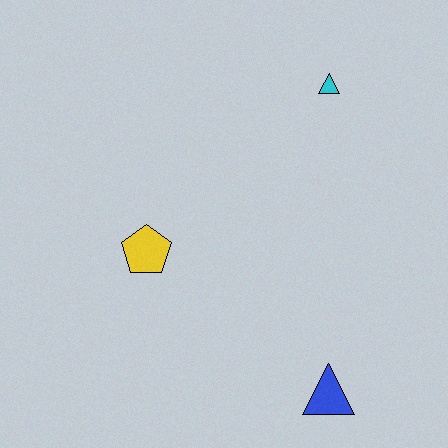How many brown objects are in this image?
There are no brown objects.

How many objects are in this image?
There are 3 objects.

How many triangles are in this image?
There are 2 triangles.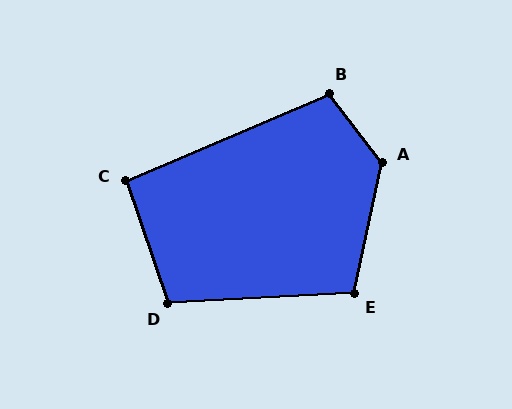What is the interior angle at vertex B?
Approximately 104 degrees (obtuse).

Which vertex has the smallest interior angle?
C, at approximately 94 degrees.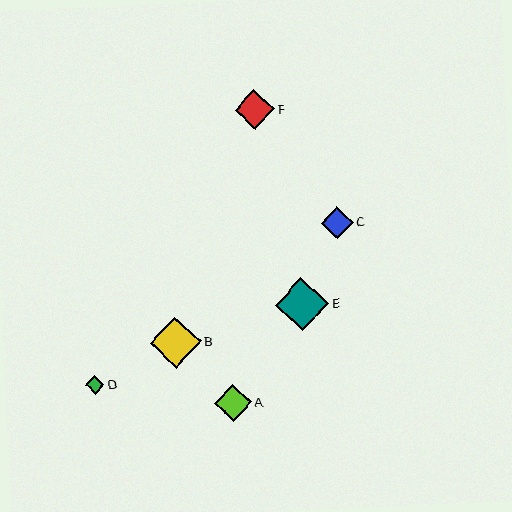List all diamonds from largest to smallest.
From largest to smallest: E, B, F, A, C, D.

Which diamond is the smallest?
Diamond D is the smallest with a size of approximately 18 pixels.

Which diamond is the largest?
Diamond E is the largest with a size of approximately 53 pixels.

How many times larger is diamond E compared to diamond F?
Diamond E is approximately 1.3 times the size of diamond F.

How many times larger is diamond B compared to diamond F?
Diamond B is approximately 1.3 times the size of diamond F.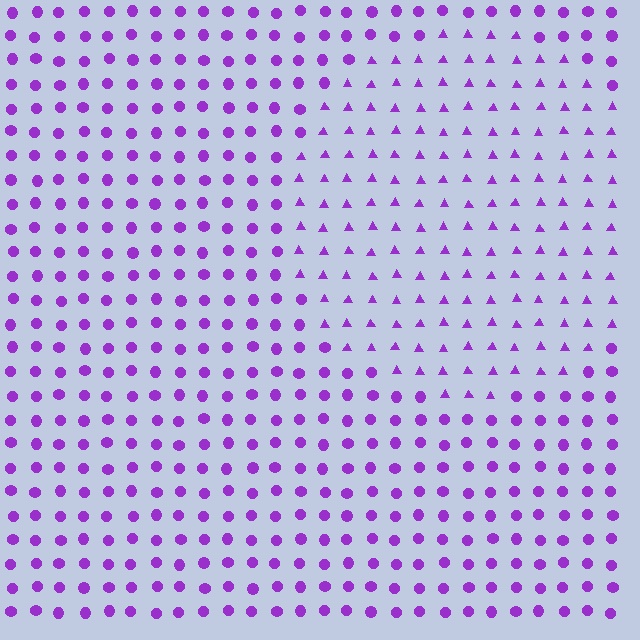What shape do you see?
I see a circle.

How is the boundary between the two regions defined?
The boundary is defined by a change in element shape: triangles inside vs. circles outside. All elements share the same color and spacing.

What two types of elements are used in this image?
The image uses triangles inside the circle region and circles outside it.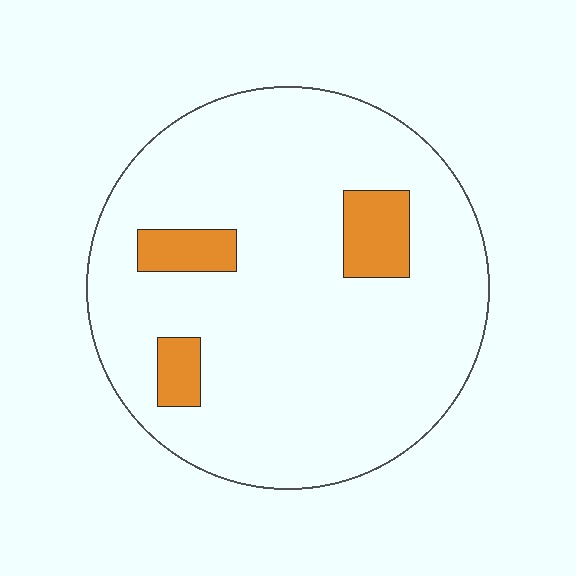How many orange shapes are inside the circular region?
3.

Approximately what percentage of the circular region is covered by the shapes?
Approximately 10%.